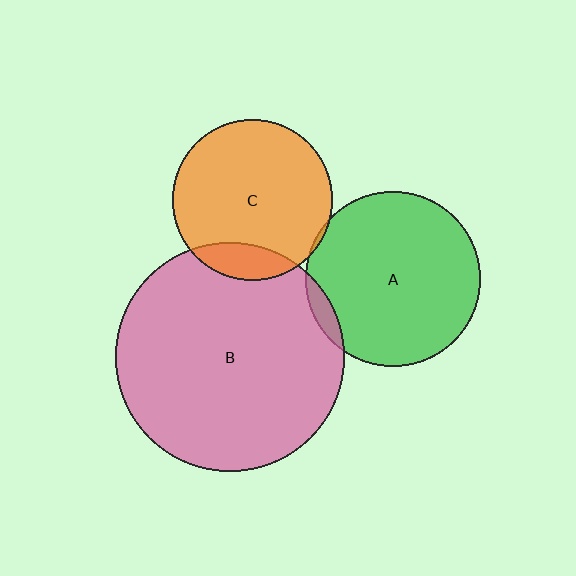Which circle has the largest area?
Circle B (pink).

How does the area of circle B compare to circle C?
Approximately 2.0 times.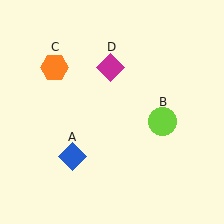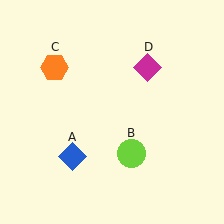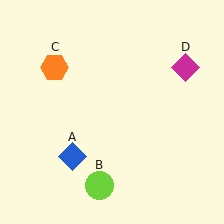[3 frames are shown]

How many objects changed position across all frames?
2 objects changed position: lime circle (object B), magenta diamond (object D).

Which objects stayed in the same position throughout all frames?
Blue diamond (object A) and orange hexagon (object C) remained stationary.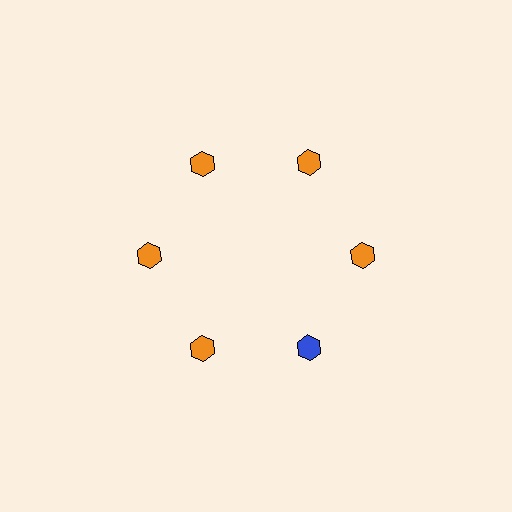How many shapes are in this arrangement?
There are 6 shapes arranged in a ring pattern.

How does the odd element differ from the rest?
It has a different color: blue instead of orange.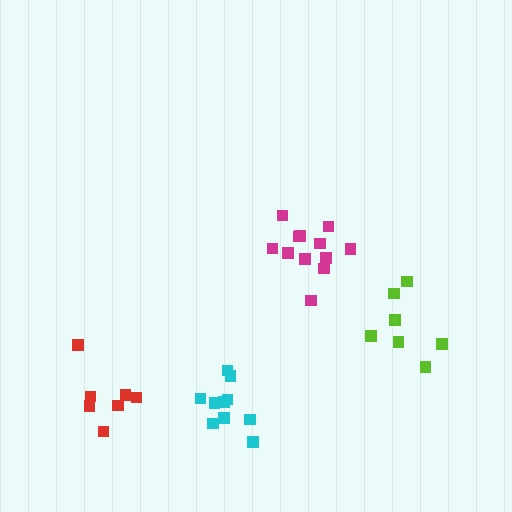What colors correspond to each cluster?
The clusters are colored: magenta, cyan, lime, red.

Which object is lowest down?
The cyan cluster is bottommost.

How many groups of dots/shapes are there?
There are 4 groups.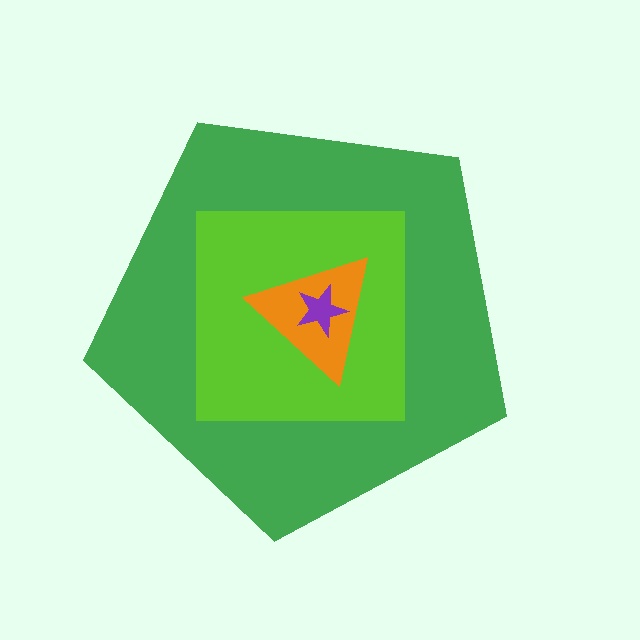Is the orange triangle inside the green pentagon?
Yes.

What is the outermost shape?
The green pentagon.